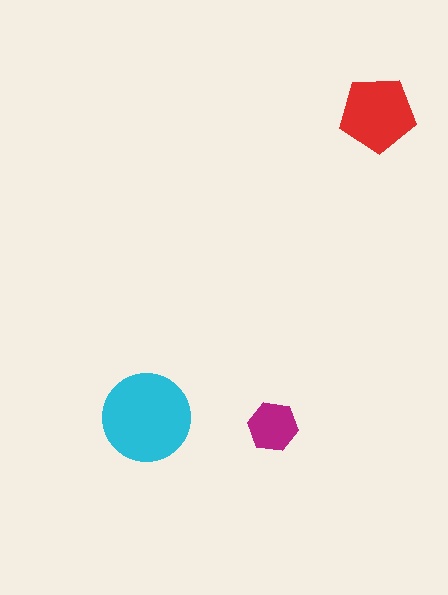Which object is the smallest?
The magenta hexagon.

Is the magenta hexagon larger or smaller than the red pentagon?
Smaller.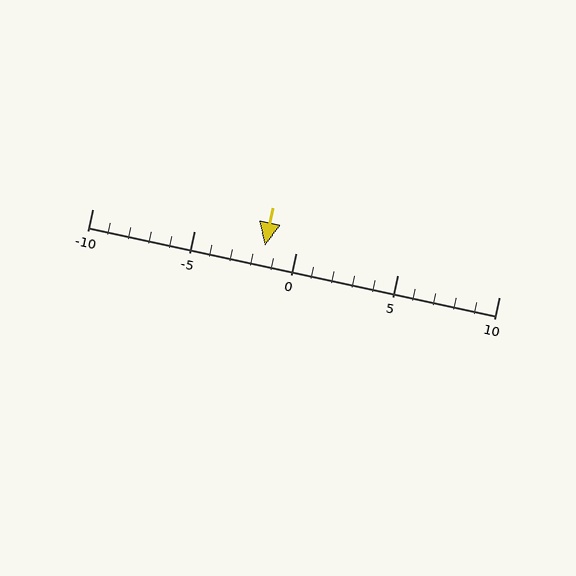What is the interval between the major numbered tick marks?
The major tick marks are spaced 5 units apart.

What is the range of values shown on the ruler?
The ruler shows values from -10 to 10.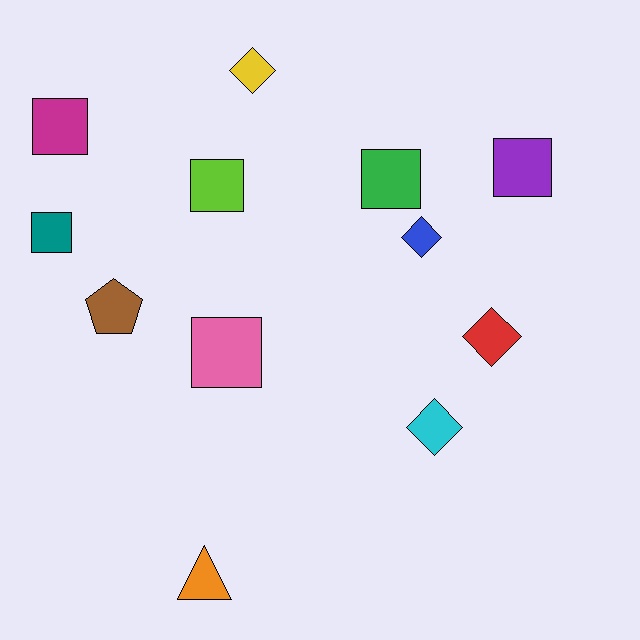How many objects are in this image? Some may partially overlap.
There are 12 objects.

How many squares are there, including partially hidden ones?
There are 6 squares.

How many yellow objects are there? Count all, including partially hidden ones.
There is 1 yellow object.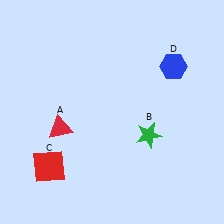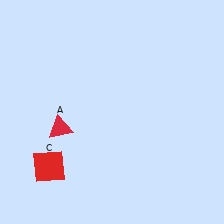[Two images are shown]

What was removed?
The green star (B), the blue hexagon (D) were removed in Image 2.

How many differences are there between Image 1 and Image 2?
There are 2 differences between the two images.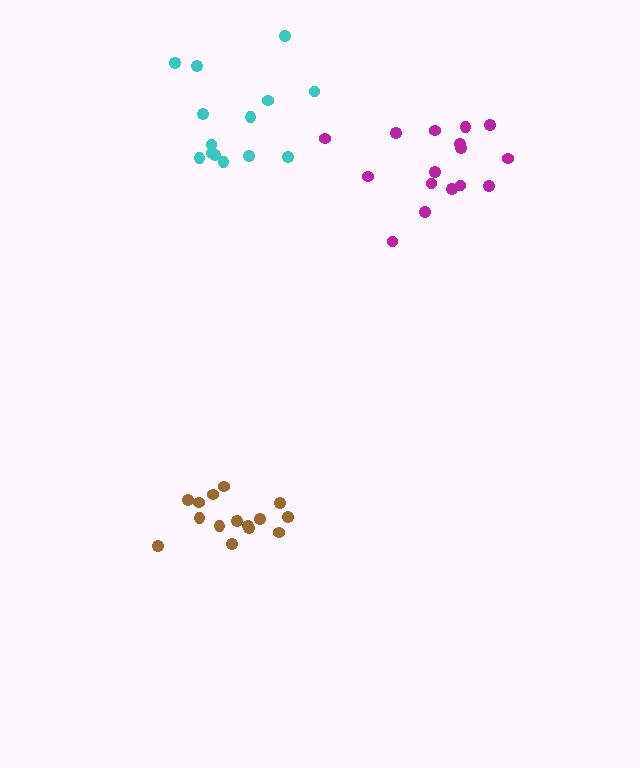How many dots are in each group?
Group 1: 15 dots, Group 2: 16 dots, Group 3: 14 dots (45 total).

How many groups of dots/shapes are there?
There are 3 groups.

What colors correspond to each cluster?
The clusters are colored: brown, magenta, cyan.